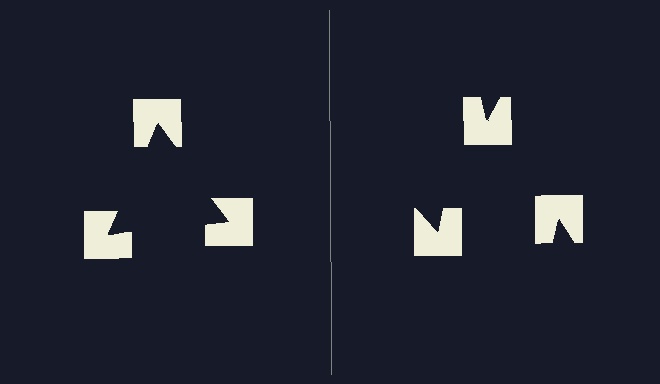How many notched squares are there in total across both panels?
6 — 3 on each side.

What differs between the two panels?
The notched squares are positioned identically on both sides; only the wedge orientations differ. On the left they align to a triangle; on the right they are misaligned.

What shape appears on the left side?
An illusory triangle.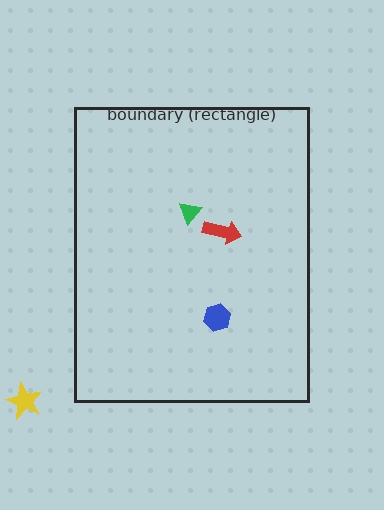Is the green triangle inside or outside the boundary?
Inside.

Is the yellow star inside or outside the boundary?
Outside.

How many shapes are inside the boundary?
3 inside, 1 outside.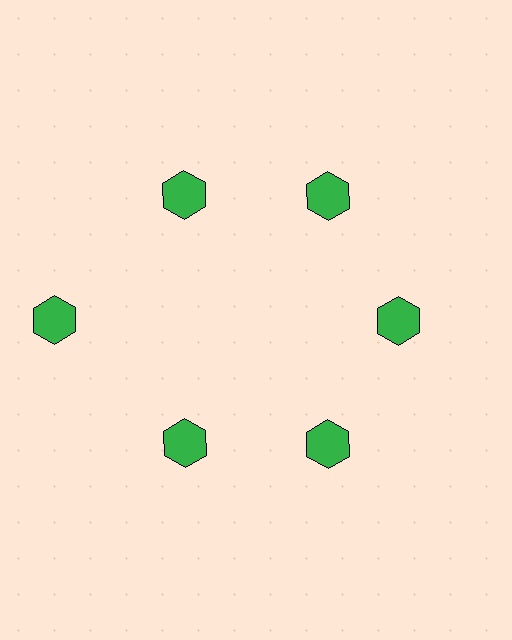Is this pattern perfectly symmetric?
No. The 6 green hexagons are arranged in a ring, but one element near the 9 o'clock position is pushed outward from the center, breaking the 6-fold rotational symmetry.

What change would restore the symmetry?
The symmetry would be restored by moving it inward, back onto the ring so that all 6 hexagons sit at equal angles and equal distance from the center.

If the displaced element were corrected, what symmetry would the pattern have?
It would have 6-fold rotational symmetry — the pattern would map onto itself every 60 degrees.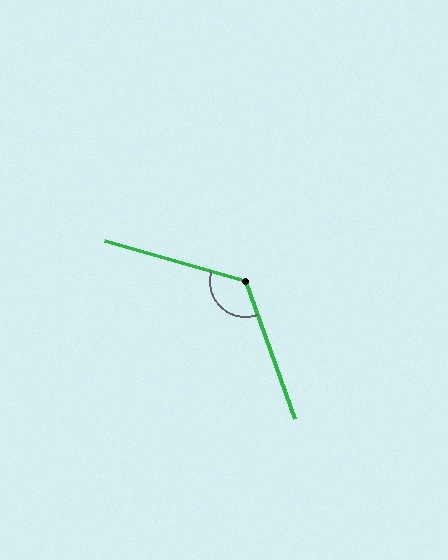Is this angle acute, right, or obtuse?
It is obtuse.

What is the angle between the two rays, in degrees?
Approximately 126 degrees.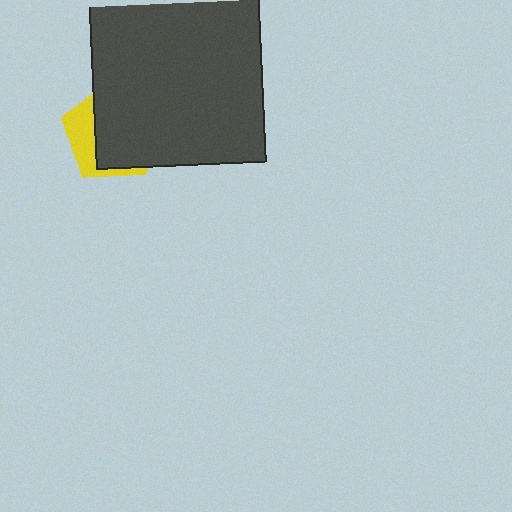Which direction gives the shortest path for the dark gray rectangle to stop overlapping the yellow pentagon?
Moving right gives the shortest separation.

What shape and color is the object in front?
The object in front is a dark gray rectangle.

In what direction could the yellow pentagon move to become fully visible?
The yellow pentagon could move left. That would shift it out from behind the dark gray rectangle entirely.